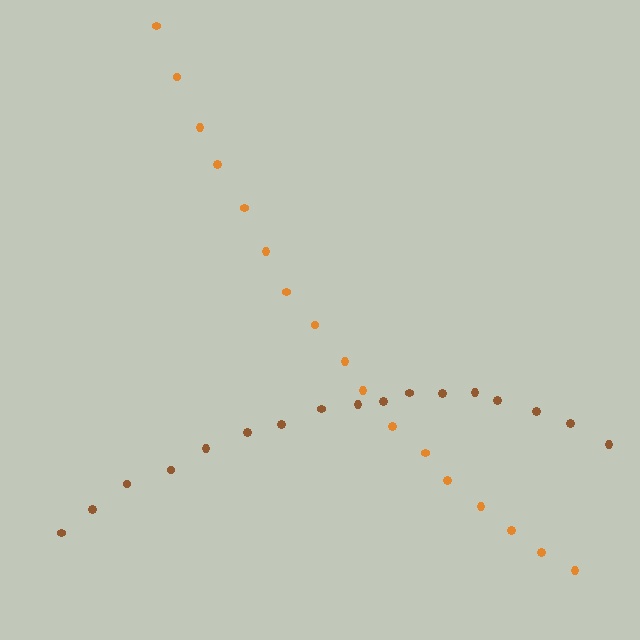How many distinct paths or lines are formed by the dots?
There are 2 distinct paths.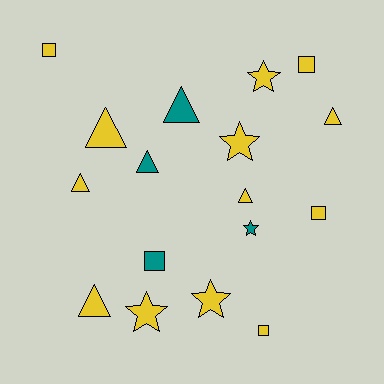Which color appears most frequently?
Yellow, with 13 objects.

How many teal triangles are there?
There are 2 teal triangles.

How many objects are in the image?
There are 17 objects.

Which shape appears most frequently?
Triangle, with 7 objects.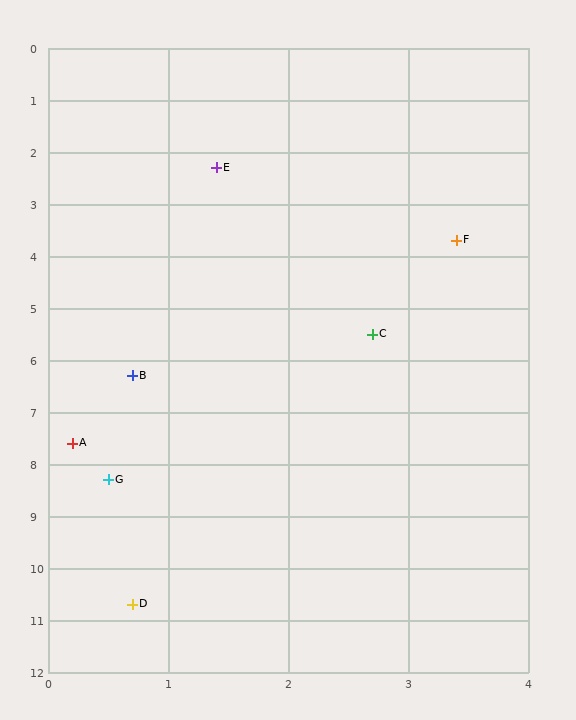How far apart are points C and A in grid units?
Points C and A are about 3.3 grid units apart.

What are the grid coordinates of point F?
Point F is at approximately (3.4, 3.7).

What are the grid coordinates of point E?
Point E is at approximately (1.4, 2.3).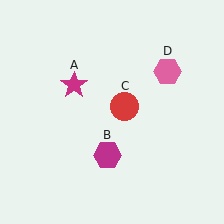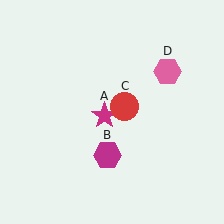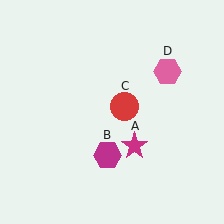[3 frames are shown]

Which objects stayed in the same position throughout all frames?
Magenta hexagon (object B) and red circle (object C) and pink hexagon (object D) remained stationary.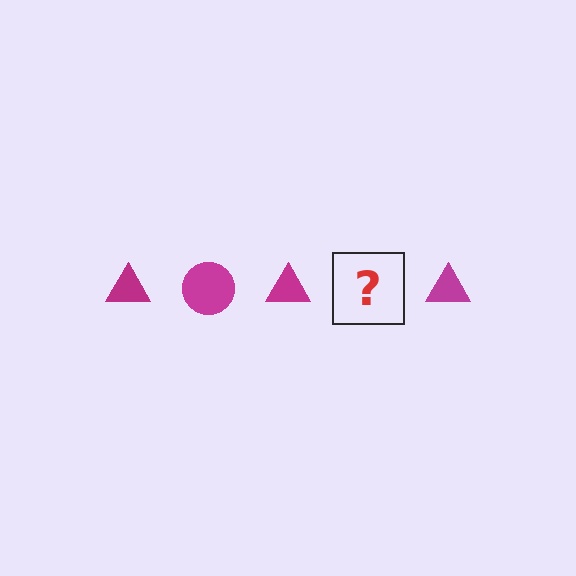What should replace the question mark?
The question mark should be replaced with a magenta circle.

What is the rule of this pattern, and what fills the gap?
The rule is that the pattern cycles through triangle, circle shapes in magenta. The gap should be filled with a magenta circle.